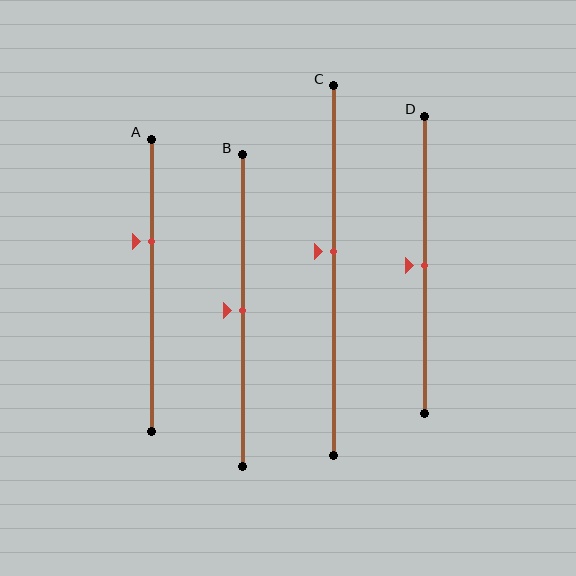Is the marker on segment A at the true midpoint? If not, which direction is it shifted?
No, the marker on segment A is shifted upward by about 15% of the segment length.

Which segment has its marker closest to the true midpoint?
Segment B has its marker closest to the true midpoint.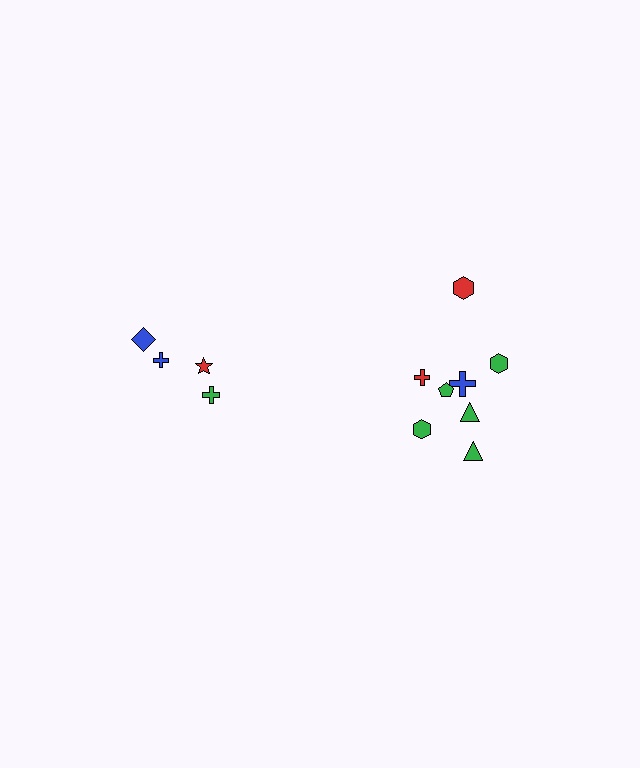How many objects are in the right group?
There are 8 objects.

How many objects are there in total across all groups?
There are 12 objects.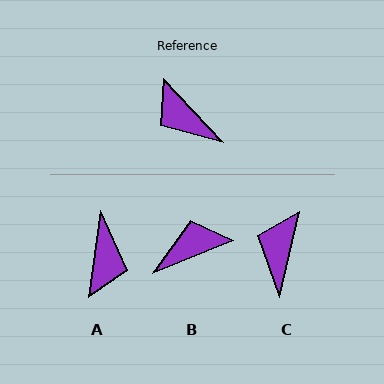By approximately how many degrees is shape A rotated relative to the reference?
Approximately 129 degrees counter-clockwise.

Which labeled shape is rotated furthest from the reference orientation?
A, about 129 degrees away.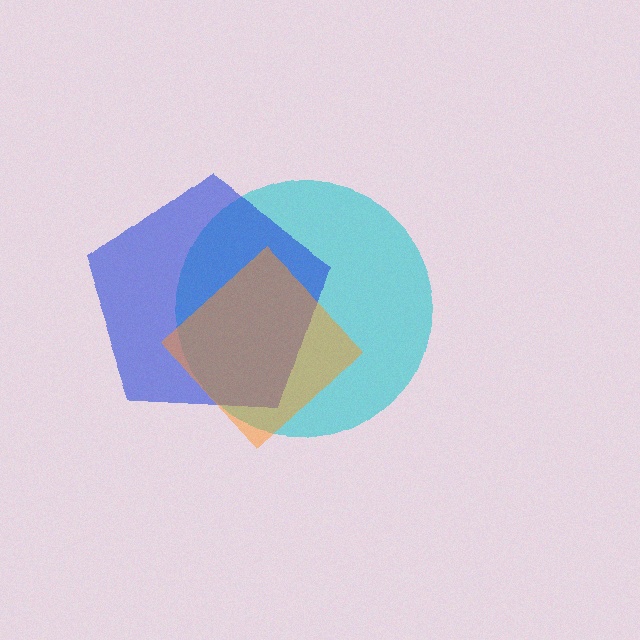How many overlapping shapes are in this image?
There are 3 overlapping shapes in the image.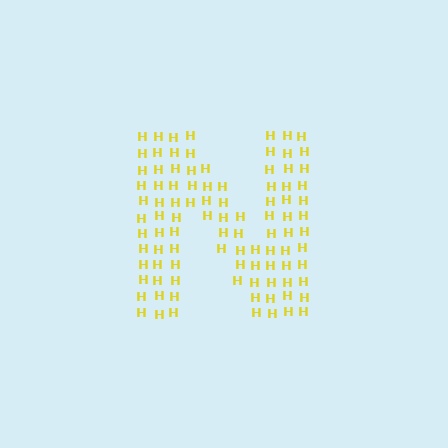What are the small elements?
The small elements are letter H's.